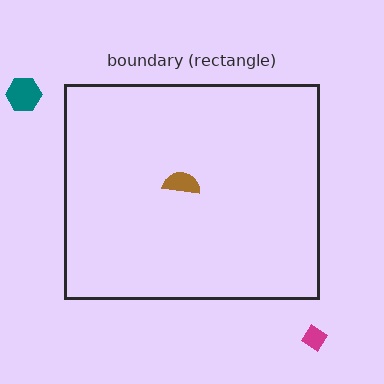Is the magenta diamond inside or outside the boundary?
Outside.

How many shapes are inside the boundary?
1 inside, 2 outside.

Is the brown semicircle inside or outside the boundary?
Inside.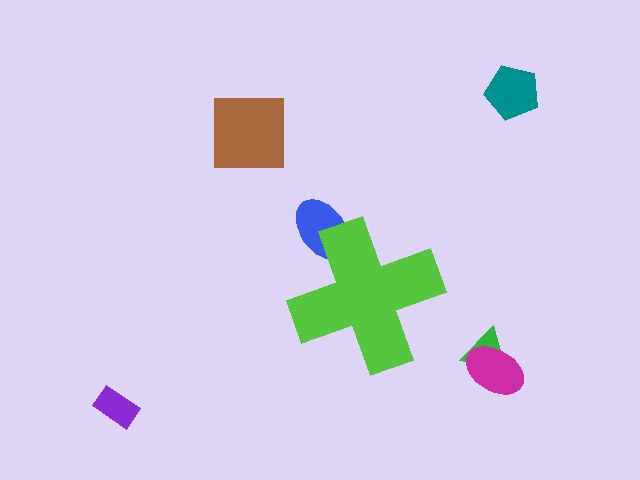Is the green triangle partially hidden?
No, the green triangle is fully visible.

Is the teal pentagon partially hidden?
No, the teal pentagon is fully visible.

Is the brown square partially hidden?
No, the brown square is fully visible.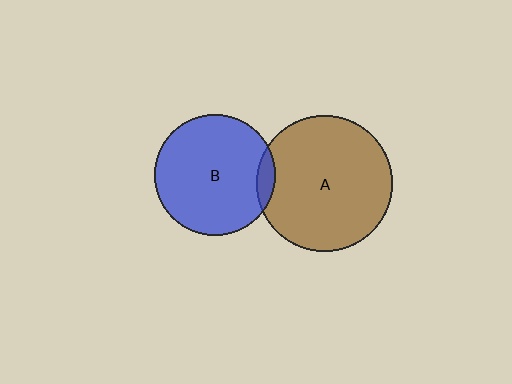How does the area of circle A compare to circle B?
Approximately 1.2 times.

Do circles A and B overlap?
Yes.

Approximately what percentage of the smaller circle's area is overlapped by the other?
Approximately 5%.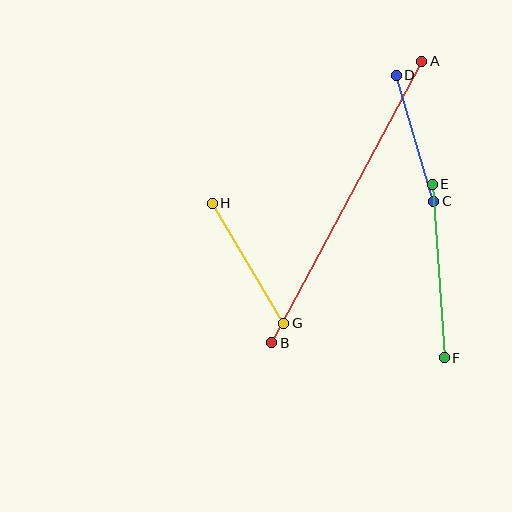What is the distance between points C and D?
The distance is approximately 131 pixels.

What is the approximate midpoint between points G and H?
The midpoint is at approximately (248, 263) pixels.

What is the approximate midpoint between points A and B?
The midpoint is at approximately (347, 202) pixels.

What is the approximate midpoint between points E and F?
The midpoint is at approximately (438, 271) pixels.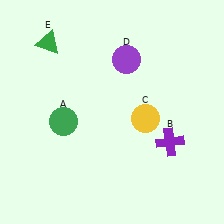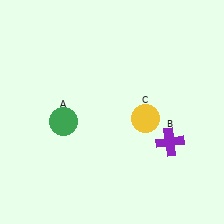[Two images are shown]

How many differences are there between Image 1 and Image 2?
There are 2 differences between the two images.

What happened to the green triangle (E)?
The green triangle (E) was removed in Image 2. It was in the top-left area of Image 1.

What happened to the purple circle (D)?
The purple circle (D) was removed in Image 2. It was in the top-right area of Image 1.